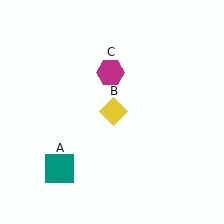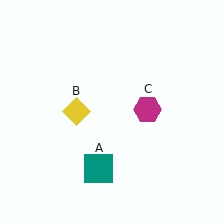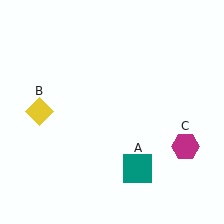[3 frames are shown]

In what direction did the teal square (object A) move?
The teal square (object A) moved right.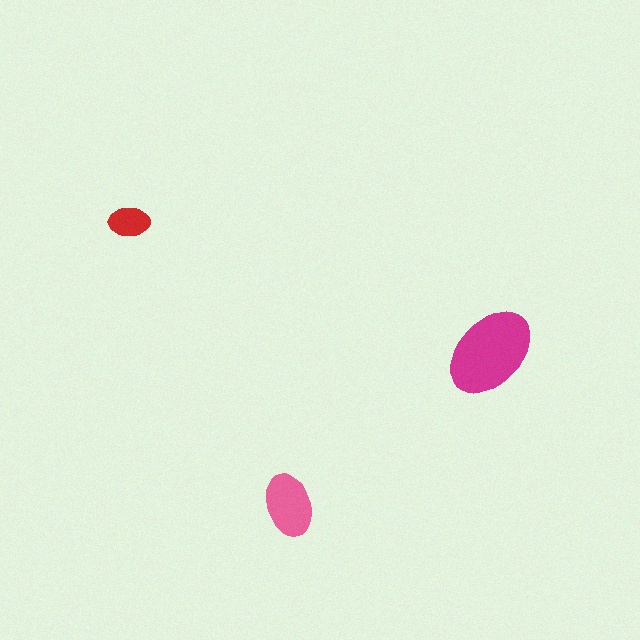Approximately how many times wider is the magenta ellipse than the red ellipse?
About 2 times wider.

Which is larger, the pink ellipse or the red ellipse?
The pink one.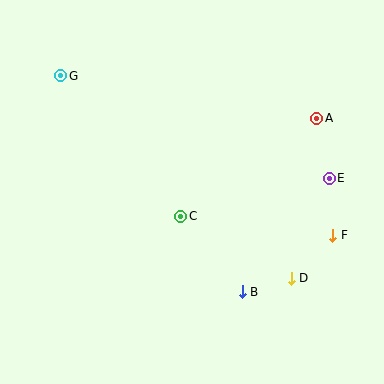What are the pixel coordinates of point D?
Point D is at (291, 278).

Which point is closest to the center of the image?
Point C at (181, 216) is closest to the center.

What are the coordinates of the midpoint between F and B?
The midpoint between F and B is at (287, 263).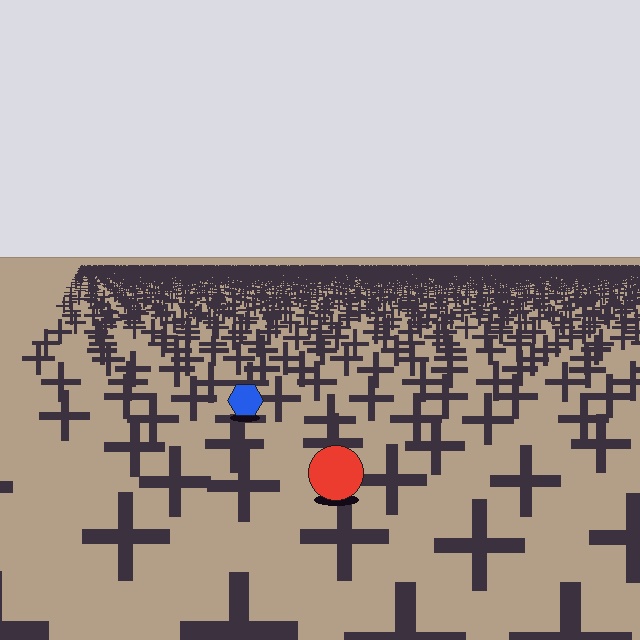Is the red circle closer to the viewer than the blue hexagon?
Yes. The red circle is closer — you can tell from the texture gradient: the ground texture is coarser near it.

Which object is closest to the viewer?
The red circle is closest. The texture marks near it are larger and more spread out.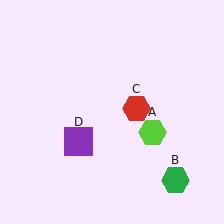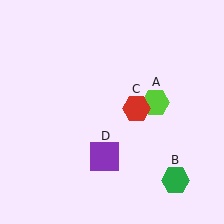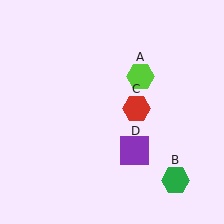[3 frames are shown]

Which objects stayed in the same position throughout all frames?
Green hexagon (object B) and red hexagon (object C) remained stationary.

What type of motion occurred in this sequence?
The lime hexagon (object A), purple square (object D) rotated counterclockwise around the center of the scene.